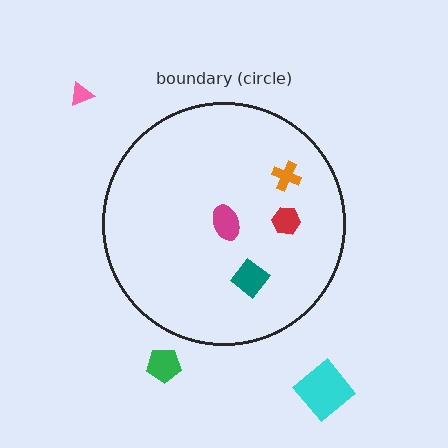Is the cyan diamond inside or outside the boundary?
Outside.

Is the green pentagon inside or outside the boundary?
Outside.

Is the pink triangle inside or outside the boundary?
Outside.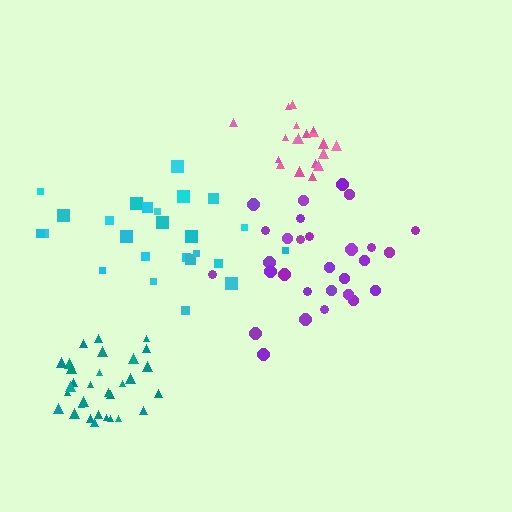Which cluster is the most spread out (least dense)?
Cyan.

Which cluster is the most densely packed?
Teal.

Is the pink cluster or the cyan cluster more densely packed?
Pink.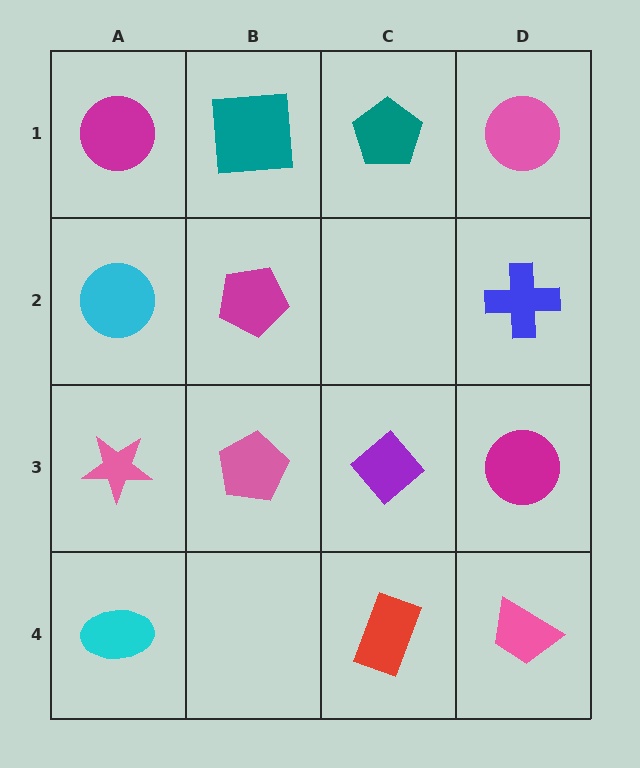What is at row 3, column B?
A pink pentagon.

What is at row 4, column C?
A red rectangle.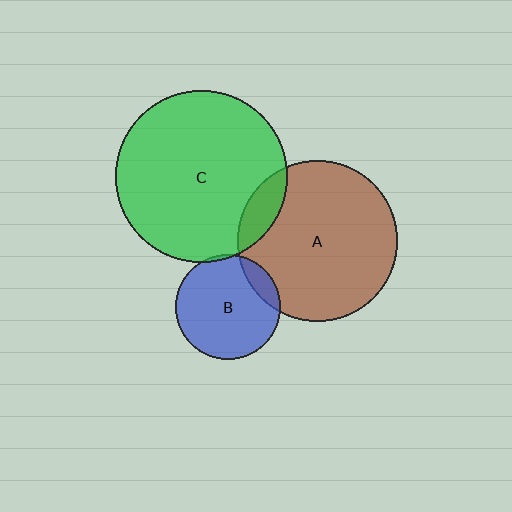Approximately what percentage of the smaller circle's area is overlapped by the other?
Approximately 10%.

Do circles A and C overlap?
Yes.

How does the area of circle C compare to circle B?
Approximately 2.7 times.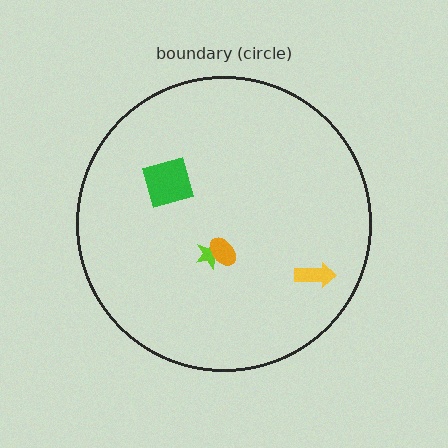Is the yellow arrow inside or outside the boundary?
Inside.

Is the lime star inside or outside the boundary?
Inside.